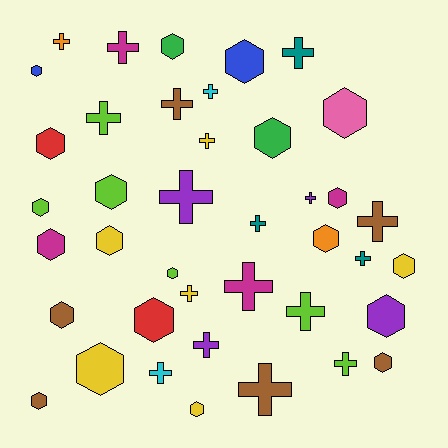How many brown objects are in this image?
There are 6 brown objects.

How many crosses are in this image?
There are 19 crosses.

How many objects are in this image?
There are 40 objects.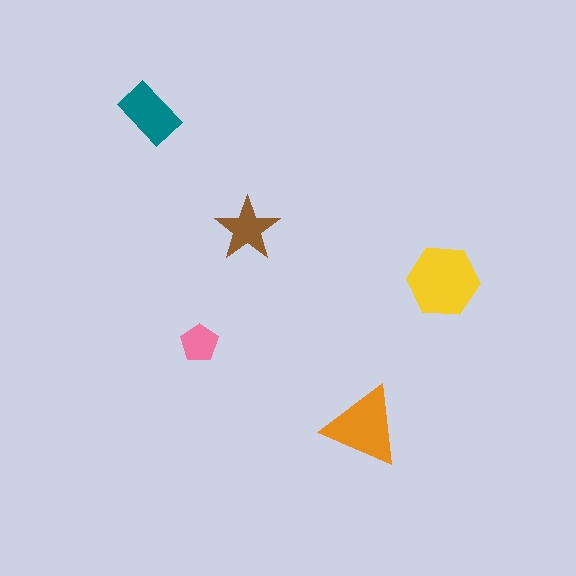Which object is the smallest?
The pink pentagon.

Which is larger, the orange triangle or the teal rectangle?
The orange triangle.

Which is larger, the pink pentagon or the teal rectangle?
The teal rectangle.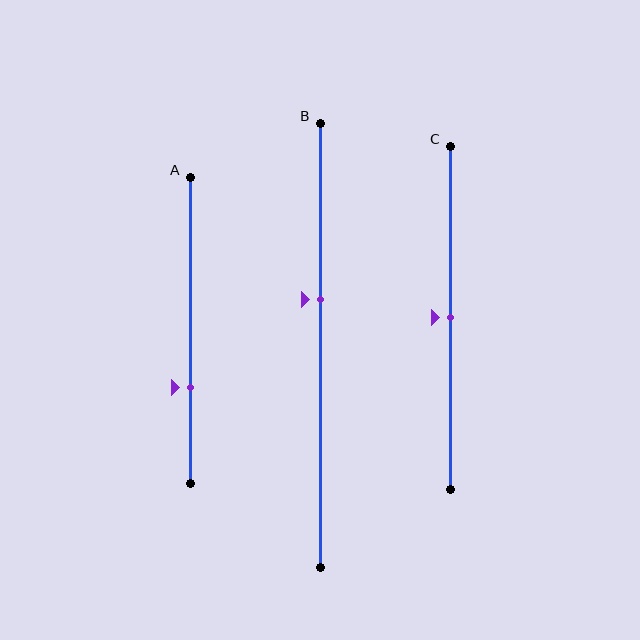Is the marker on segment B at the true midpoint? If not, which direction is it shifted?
No, the marker on segment B is shifted upward by about 10% of the segment length.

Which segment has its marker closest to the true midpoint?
Segment C has its marker closest to the true midpoint.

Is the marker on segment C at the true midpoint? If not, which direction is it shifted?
Yes, the marker on segment C is at the true midpoint.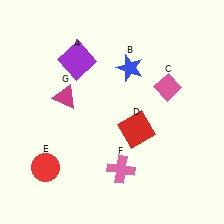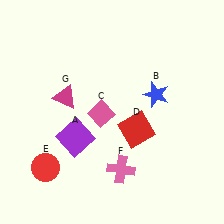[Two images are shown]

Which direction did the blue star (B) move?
The blue star (B) moved right.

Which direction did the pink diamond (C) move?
The pink diamond (C) moved left.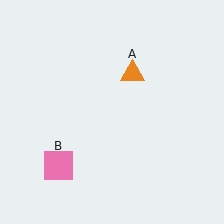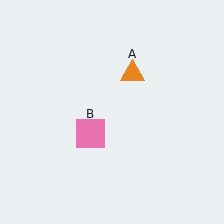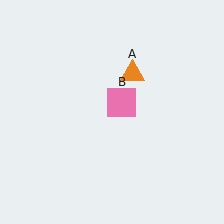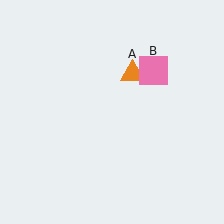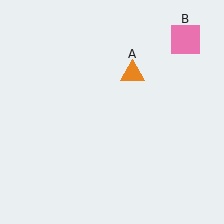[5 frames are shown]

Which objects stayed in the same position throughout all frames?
Orange triangle (object A) remained stationary.